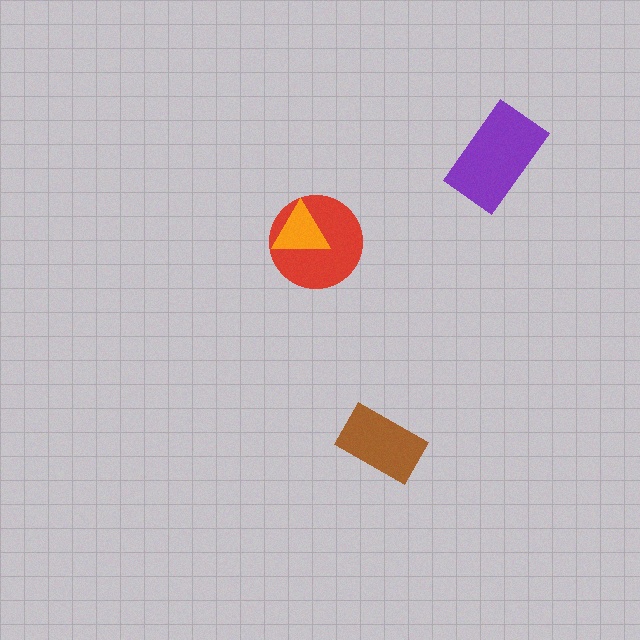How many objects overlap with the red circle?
1 object overlaps with the red circle.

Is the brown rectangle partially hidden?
No, no other shape covers it.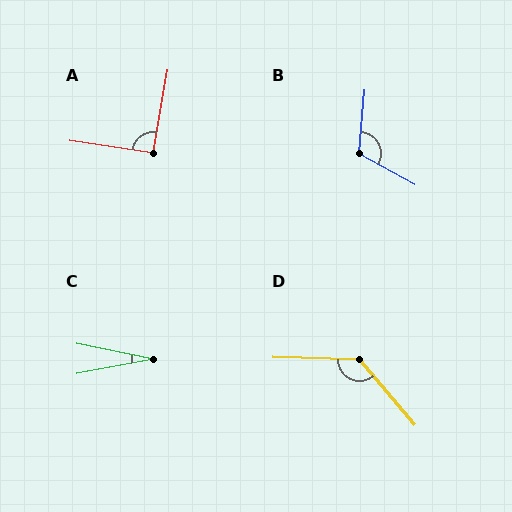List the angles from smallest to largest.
C (22°), A (92°), B (114°), D (132°).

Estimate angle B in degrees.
Approximately 114 degrees.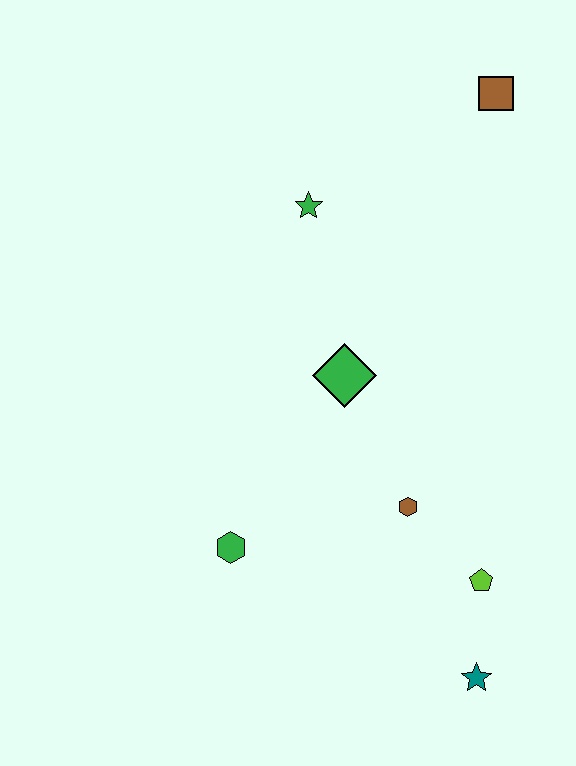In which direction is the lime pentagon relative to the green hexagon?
The lime pentagon is to the right of the green hexagon.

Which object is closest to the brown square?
The green star is closest to the brown square.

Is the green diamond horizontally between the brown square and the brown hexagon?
No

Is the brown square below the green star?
No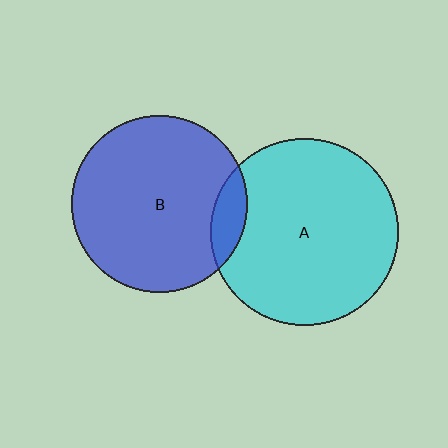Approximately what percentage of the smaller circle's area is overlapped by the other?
Approximately 10%.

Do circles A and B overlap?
Yes.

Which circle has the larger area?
Circle A (cyan).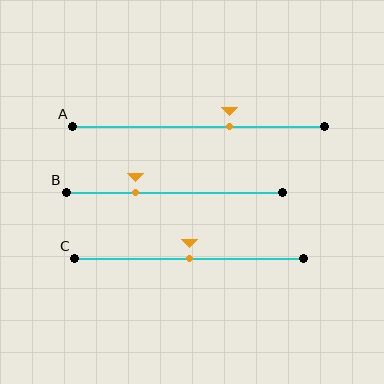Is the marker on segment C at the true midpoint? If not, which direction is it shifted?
Yes, the marker on segment C is at the true midpoint.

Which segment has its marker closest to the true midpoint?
Segment C has its marker closest to the true midpoint.